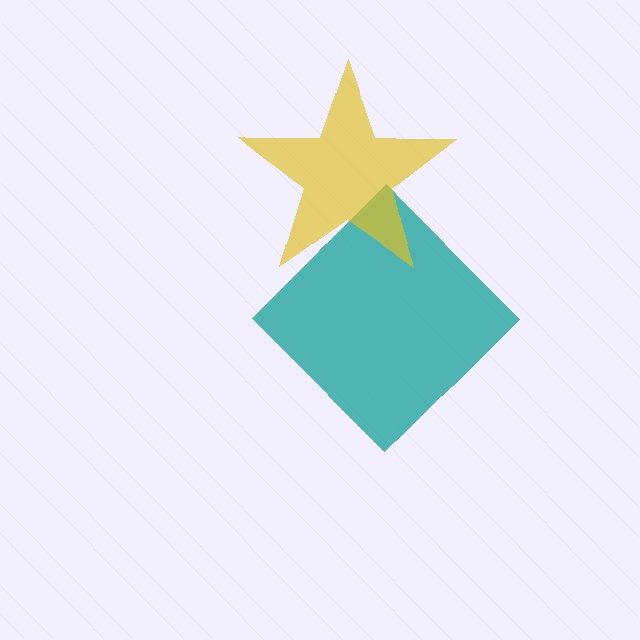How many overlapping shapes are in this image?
There are 2 overlapping shapes in the image.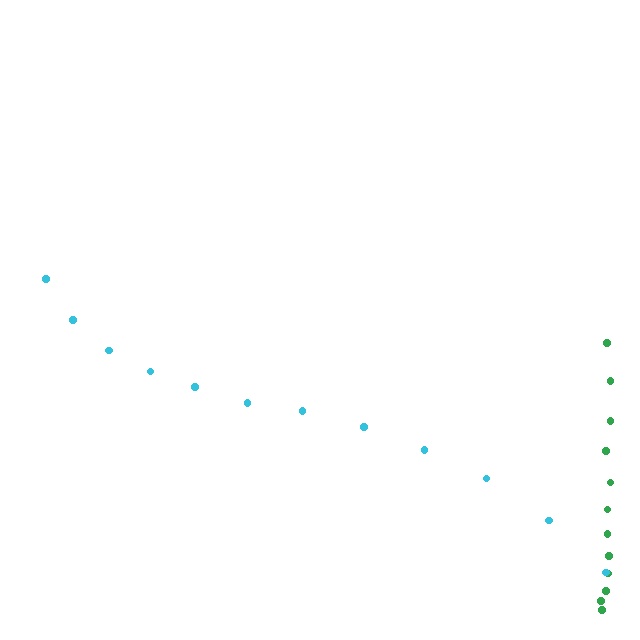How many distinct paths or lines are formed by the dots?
There are 2 distinct paths.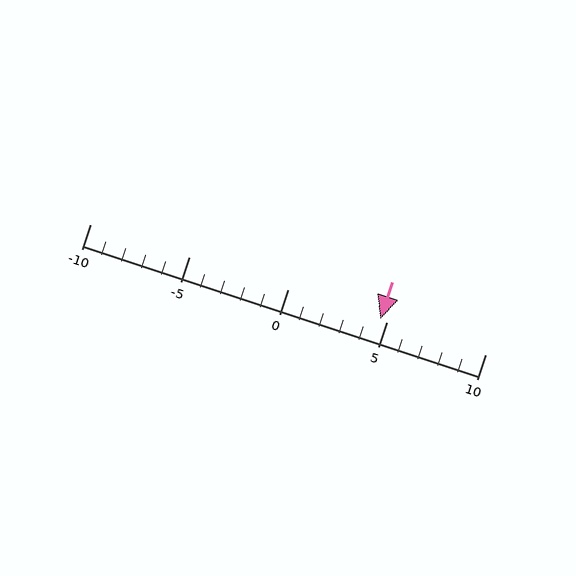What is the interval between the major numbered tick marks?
The major tick marks are spaced 5 units apart.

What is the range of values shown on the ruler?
The ruler shows values from -10 to 10.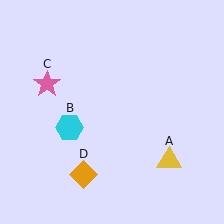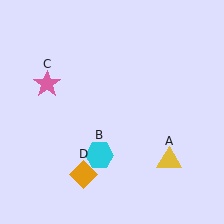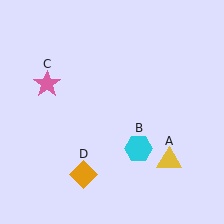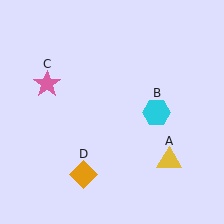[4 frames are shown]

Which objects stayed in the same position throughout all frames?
Yellow triangle (object A) and pink star (object C) and orange diamond (object D) remained stationary.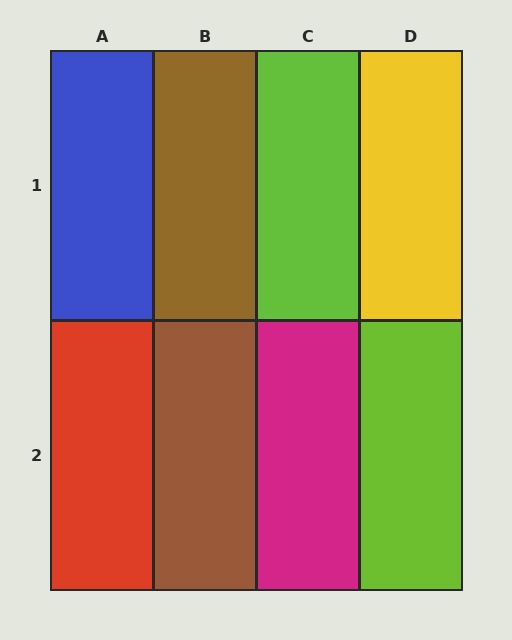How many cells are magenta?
1 cell is magenta.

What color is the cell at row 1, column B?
Brown.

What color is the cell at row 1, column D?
Yellow.